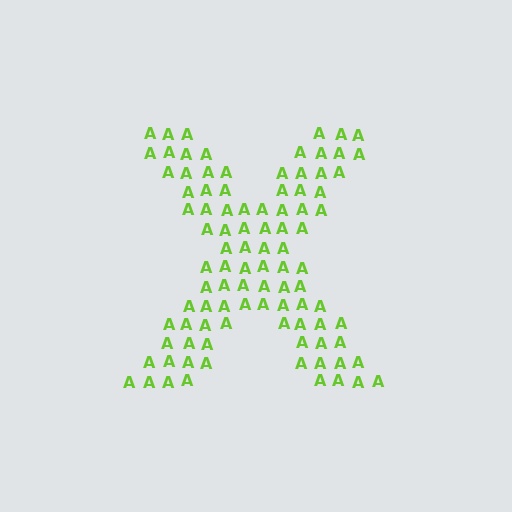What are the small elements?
The small elements are letter A's.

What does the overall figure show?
The overall figure shows the letter X.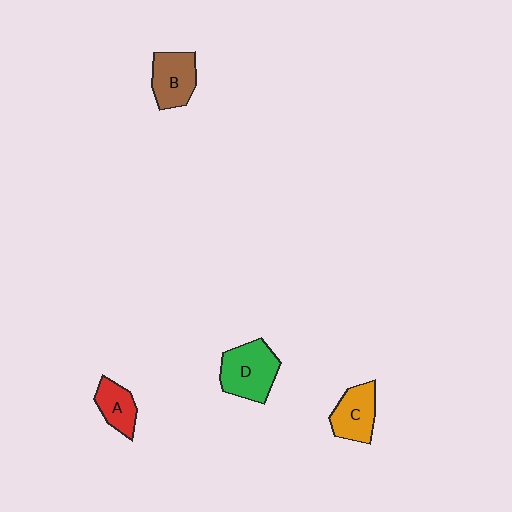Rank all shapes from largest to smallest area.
From largest to smallest: D (green), B (brown), C (orange), A (red).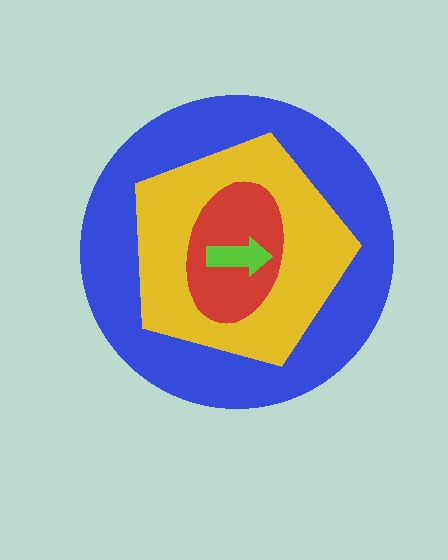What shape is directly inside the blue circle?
The yellow pentagon.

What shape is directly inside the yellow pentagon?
The red ellipse.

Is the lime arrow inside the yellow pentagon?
Yes.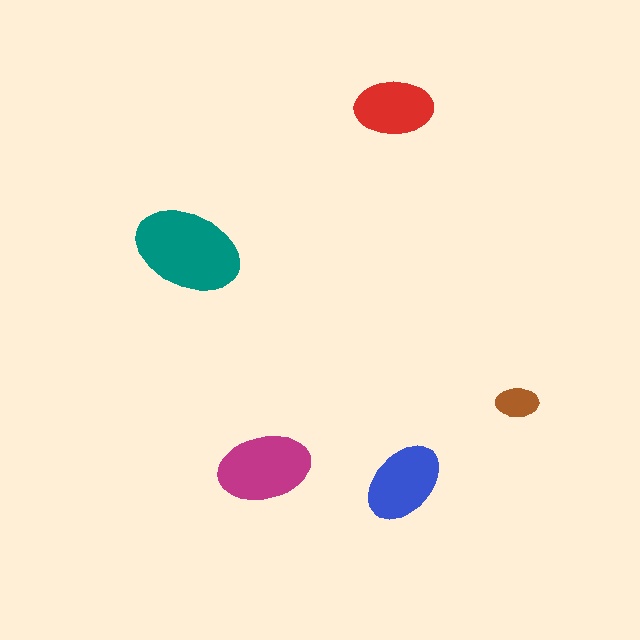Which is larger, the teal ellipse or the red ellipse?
The teal one.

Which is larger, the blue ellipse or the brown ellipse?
The blue one.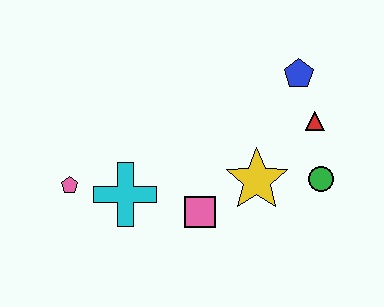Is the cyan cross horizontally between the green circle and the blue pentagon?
No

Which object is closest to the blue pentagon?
The red triangle is closest to the blue pentagon.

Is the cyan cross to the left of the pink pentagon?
No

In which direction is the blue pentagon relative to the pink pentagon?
The blue pentagon is to the right of the pink pentagon.